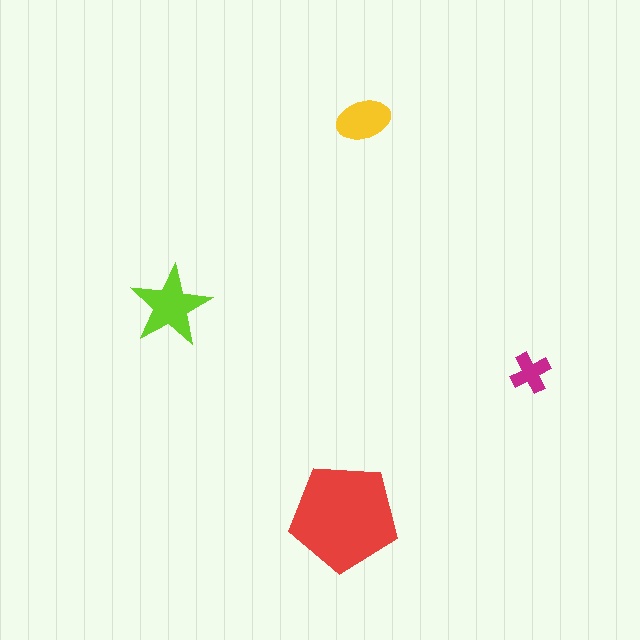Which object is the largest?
The red pentagon.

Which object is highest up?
The yellow ellipse is topmost.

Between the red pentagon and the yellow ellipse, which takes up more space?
The red pentagon.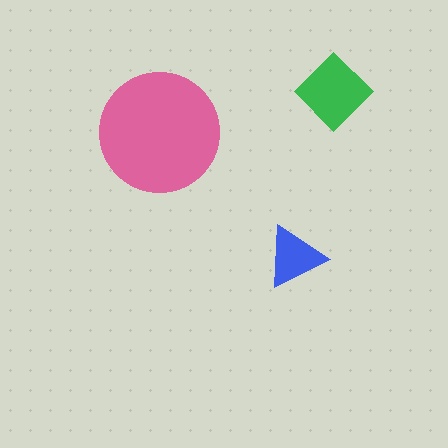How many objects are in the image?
There are 3 objects in the image.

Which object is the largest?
The pink circle.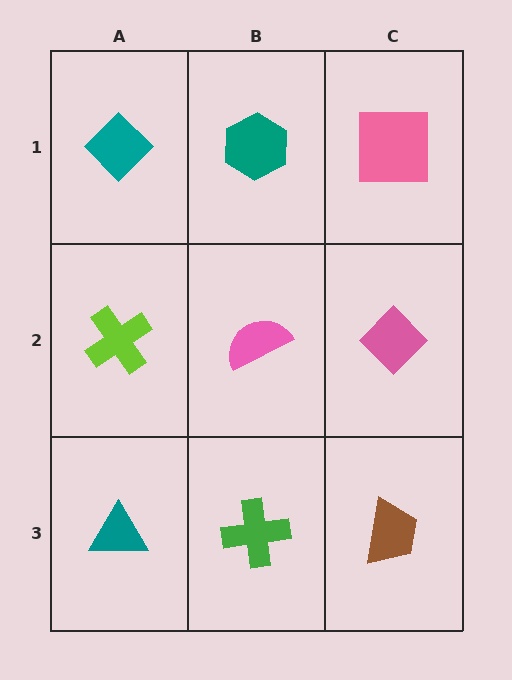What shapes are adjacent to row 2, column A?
A teal diamond (row 1, column A), a teal triangle (row 3, column A), a pink semicircle (row 2, column B).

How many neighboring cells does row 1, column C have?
2.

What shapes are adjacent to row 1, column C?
A pink diamond (row 2, column C), a teal hexagon (row 1, column B).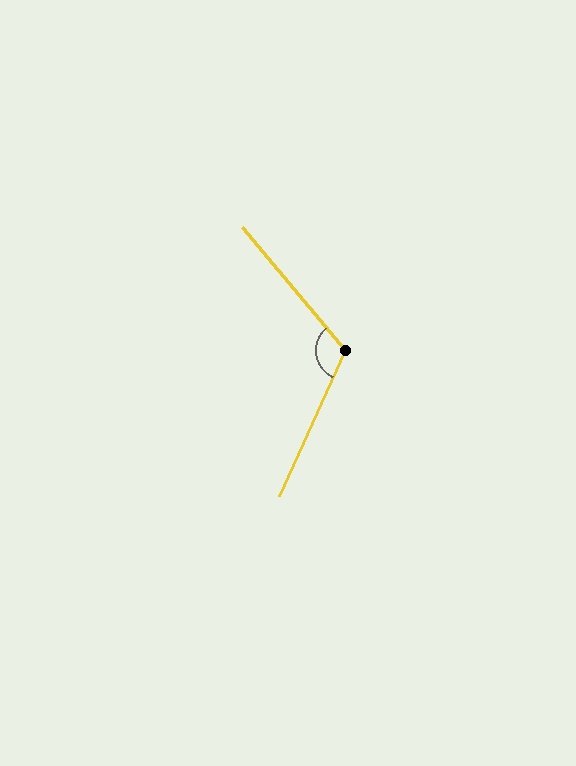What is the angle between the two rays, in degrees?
Approximately 116 degrees.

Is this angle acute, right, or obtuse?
It is obtuse.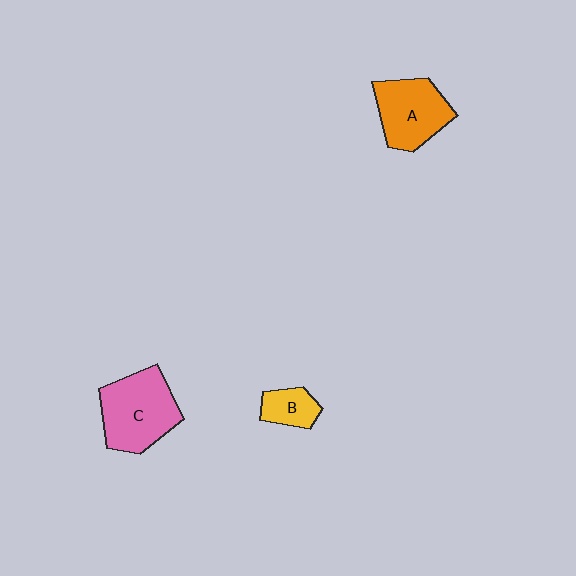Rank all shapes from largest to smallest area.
From largest to smallest: C (pink), A (orange), B (yellow).